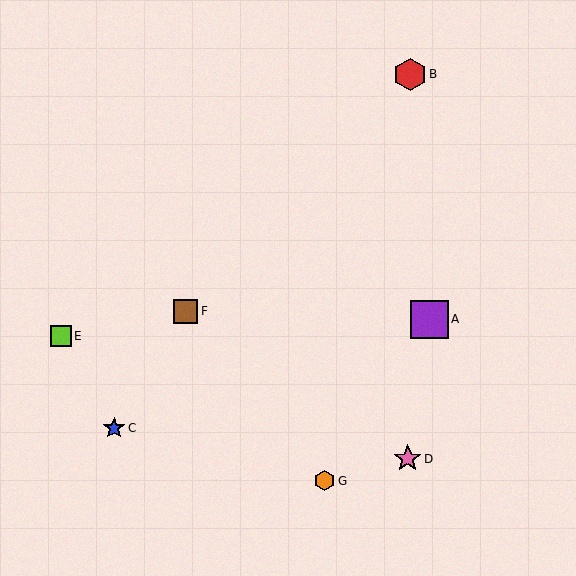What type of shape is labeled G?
Shape G is an orange hexagon.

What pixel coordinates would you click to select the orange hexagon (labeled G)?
Click at (324, 481) to select the orange hexagon G.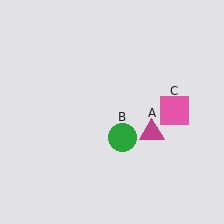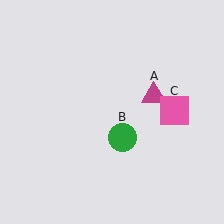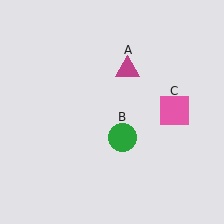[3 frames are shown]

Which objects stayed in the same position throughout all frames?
Green circle (object B) and pink square (object C) remained stationary.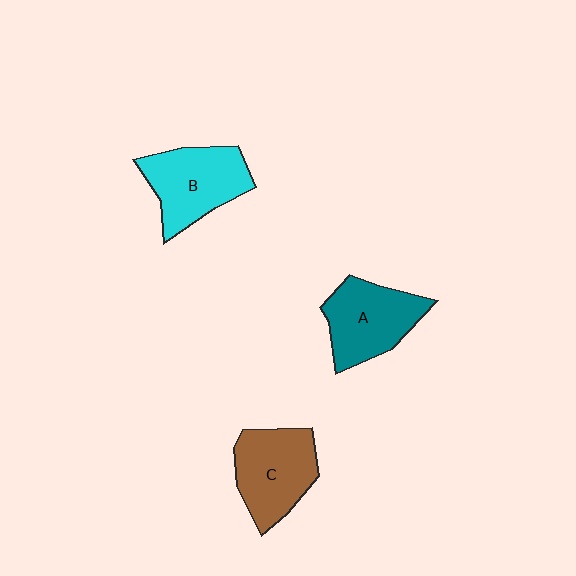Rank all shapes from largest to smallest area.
From largest to smallest: B (cyan), C (brown), A (teal).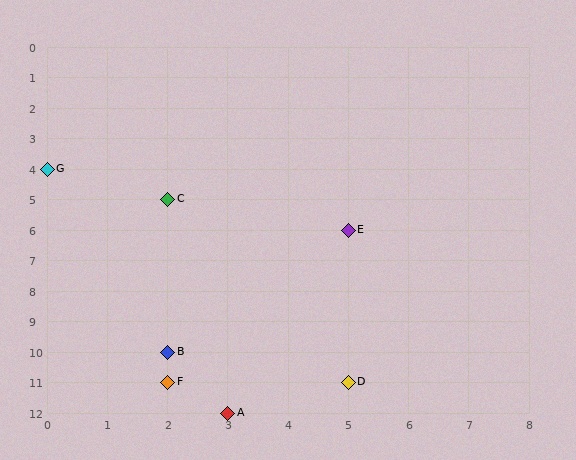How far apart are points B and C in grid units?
Points B and C are 5 rows apart.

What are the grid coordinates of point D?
Point D is at grid coordinates (5, 11).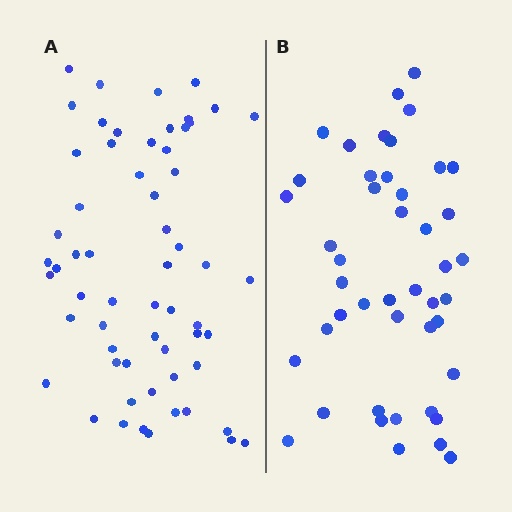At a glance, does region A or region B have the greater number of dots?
Region A (the left region) has more dots.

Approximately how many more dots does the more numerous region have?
Region A has approximately 15 more dots than region B.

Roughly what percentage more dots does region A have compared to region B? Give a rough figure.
About 35% more.